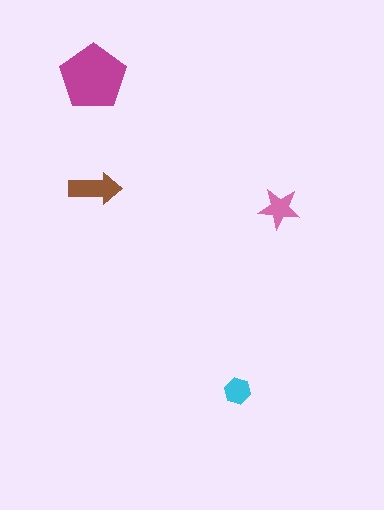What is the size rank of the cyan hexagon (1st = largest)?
4th.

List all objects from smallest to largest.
The cyan hexagon, the pink star, the brown arrow, the magenta pentagon.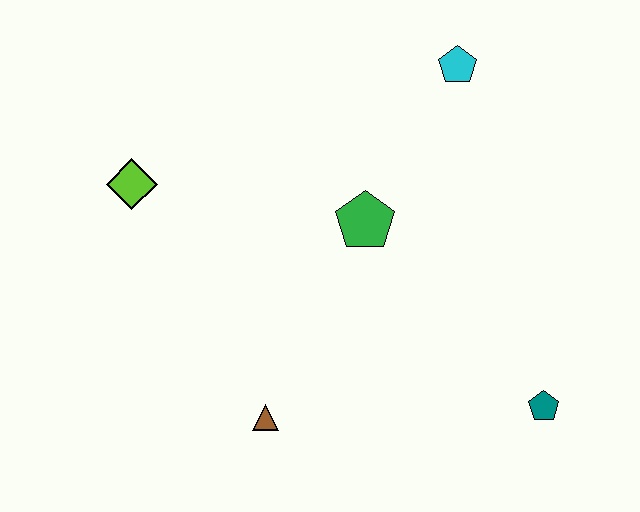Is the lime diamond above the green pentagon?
Yes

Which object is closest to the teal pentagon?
The green pentagon is closest to the teal pentagon.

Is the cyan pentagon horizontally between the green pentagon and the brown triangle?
No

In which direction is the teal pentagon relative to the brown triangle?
The teal pentagon is to the right of the brown triangle.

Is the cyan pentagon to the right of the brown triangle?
Yes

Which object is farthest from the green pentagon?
The teal pentagon is farthest from the green pentagon.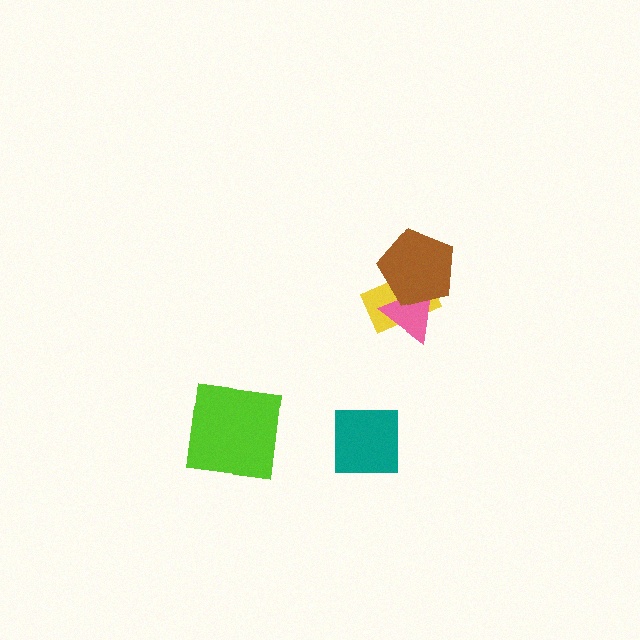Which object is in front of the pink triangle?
The brown pentagon is in front of the pink triangle.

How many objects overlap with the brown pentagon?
2 objects overlap with the brown pentagon.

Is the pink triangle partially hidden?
Yes, it is partially covered by another shape.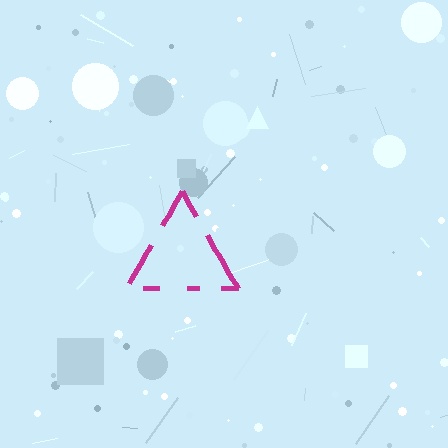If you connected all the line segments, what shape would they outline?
They would outline a triangle.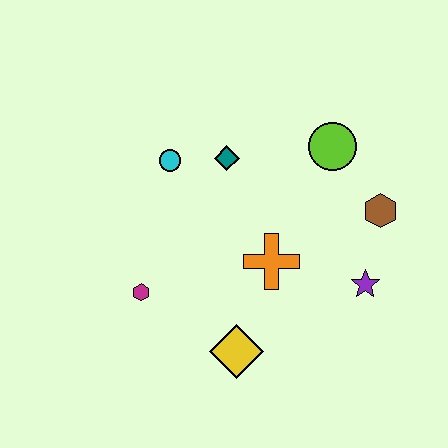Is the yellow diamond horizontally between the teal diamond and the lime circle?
Yes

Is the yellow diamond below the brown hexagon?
Yes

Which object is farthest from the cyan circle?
The purple star is farthest from the cyan circle.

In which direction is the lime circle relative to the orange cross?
The lime circle is above the orange cross.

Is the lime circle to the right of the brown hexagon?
No